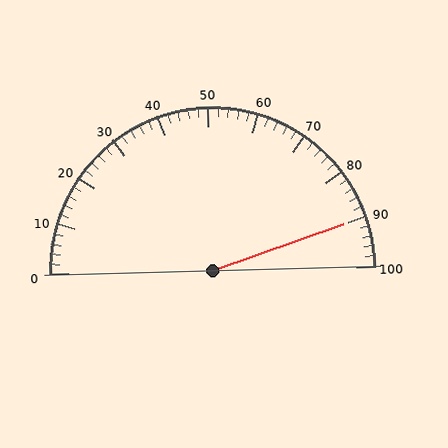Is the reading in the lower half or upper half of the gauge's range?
The reading is in the upper half of the range (0 to 100).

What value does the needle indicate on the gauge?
The needle indicates approximately 90.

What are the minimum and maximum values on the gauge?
The gauge ranges from 0 to 100.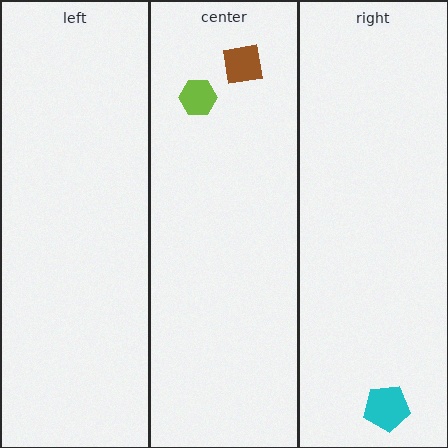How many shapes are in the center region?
2.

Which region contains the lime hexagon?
The center region.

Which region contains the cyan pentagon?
The right region.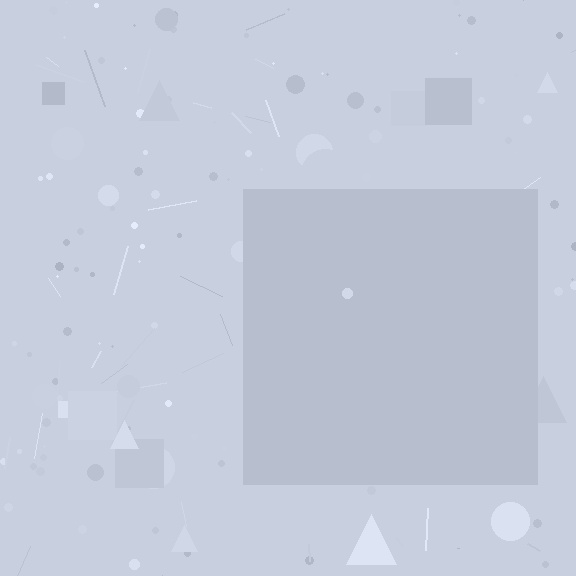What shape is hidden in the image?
A square is hidden in the image.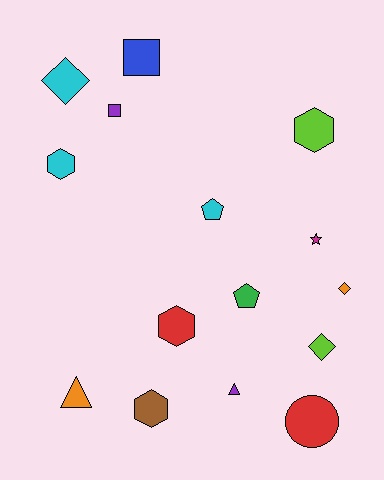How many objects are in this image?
There are 15 objects.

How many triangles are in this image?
There are 2 triangles.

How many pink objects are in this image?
There are no pink objects.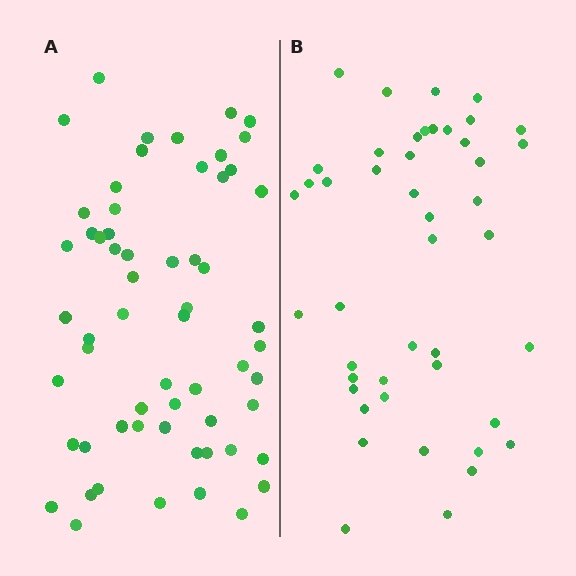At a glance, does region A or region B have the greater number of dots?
Region A (the left region) has more dots.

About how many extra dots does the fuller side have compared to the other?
Region A has approximately 15 more dots than region B.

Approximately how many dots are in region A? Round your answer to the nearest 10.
About 60 dots.